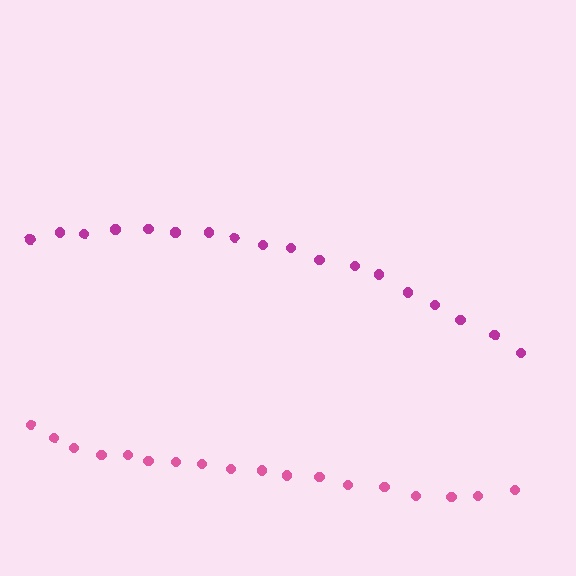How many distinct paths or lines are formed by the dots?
There are 2 distinct paths.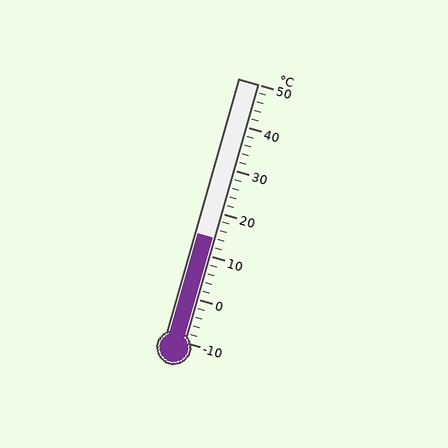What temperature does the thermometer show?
The thermometer shows approximately 14°C.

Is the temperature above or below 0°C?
The temperature is above 0°C.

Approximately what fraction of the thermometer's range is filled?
The thermometer is filled to approximately 40% of its range.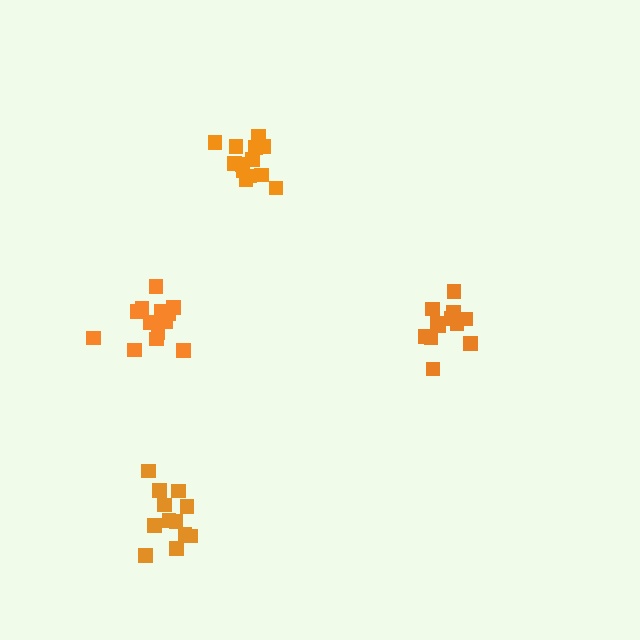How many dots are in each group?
Group 1: 13 dots, Group 2: 13 dots, Group 3: 13 dots, Group 4: 13 dots (52 total).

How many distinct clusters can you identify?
There are 4 distinct clusters.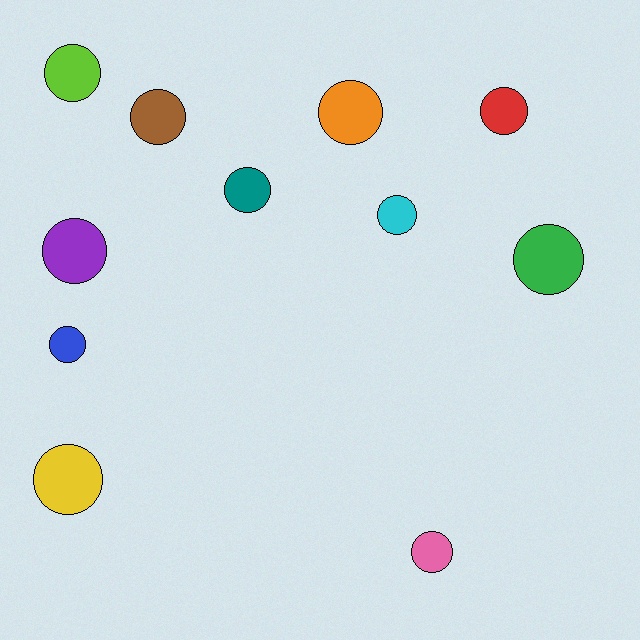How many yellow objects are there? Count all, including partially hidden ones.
There is 1 yellow object.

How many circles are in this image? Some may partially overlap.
There are 11 circles.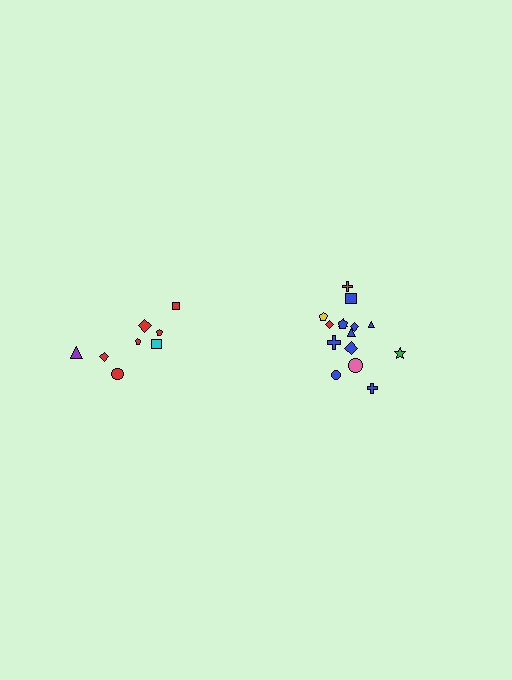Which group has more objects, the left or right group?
The right group.